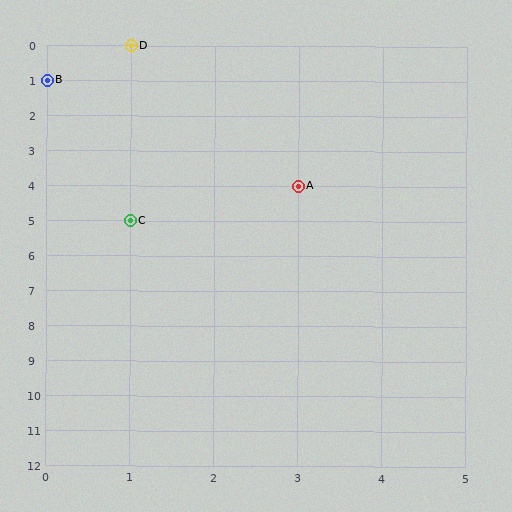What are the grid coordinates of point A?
Point A is at grid coordinates (3, 4).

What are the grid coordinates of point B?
Point B is at grid coordinates (0, 1).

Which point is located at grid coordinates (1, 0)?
Point D is at (1, 0).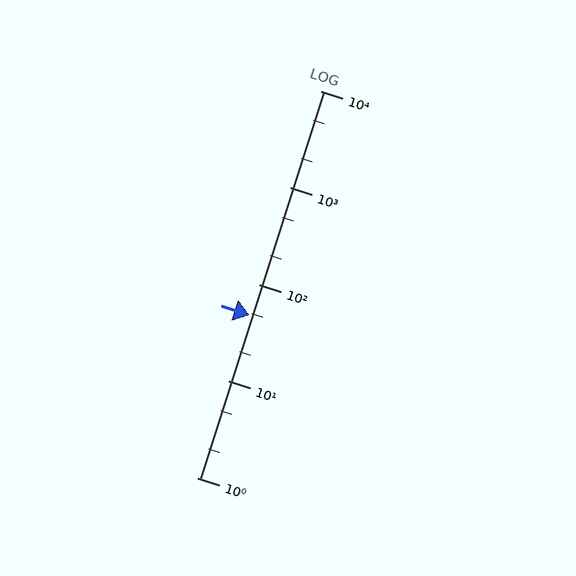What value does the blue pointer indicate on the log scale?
The pointer indicates approximately 48.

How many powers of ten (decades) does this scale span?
The scale spans 4 decades, from 1 to 10000.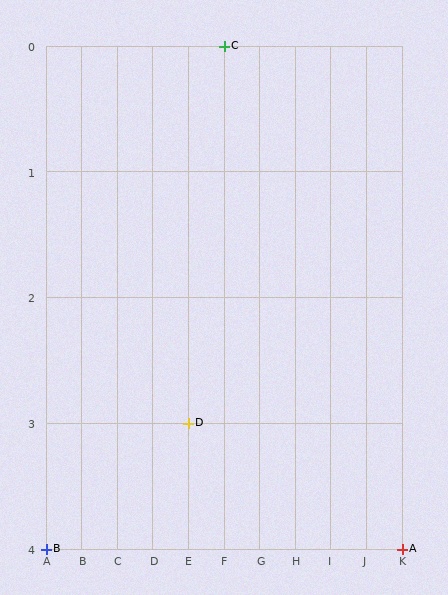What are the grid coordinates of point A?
Point A is at grid coordinates (K, 4).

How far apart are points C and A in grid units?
Points C and A are 5 columns and 4 rows apart (about 6.4 grid units diagonally).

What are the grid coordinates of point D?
Point D is at grid coordinates (E, 3).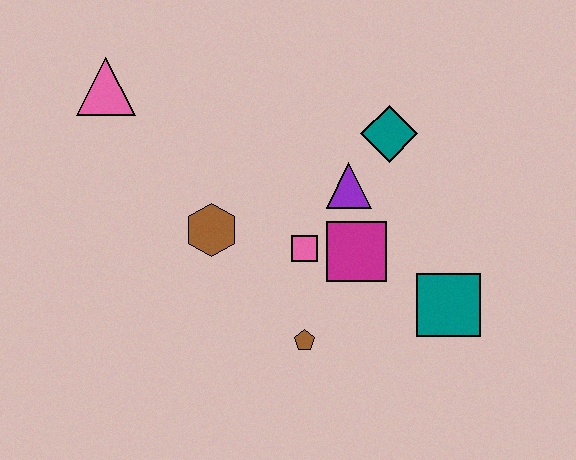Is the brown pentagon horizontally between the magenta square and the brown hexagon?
Yes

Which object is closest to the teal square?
The magenta square is closest to the teal square.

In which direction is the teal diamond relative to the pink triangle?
The teal diamond is to the right of the pink triangle.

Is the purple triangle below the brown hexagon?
No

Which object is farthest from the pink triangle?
The teal square is farthest from the pink triangle.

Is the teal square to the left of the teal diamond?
No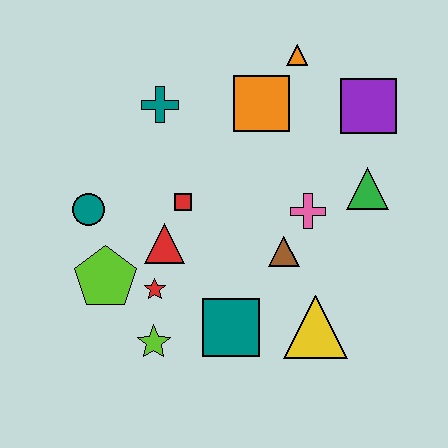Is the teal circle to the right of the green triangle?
No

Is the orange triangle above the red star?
Yes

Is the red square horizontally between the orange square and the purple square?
No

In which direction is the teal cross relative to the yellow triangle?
The teal cross is above the yellow triangle.